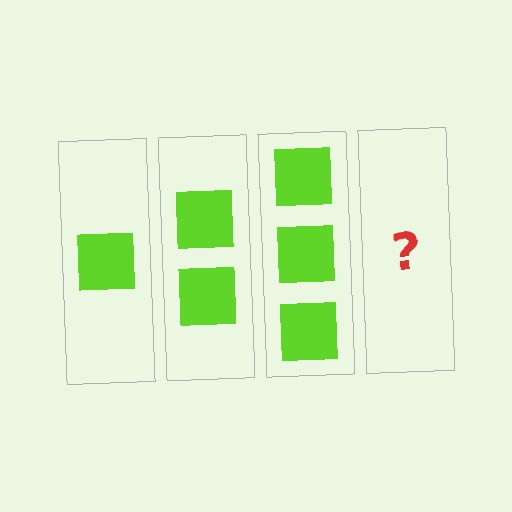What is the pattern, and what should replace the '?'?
The pattern is that each step adds one more square. The '?' should be 4 squares.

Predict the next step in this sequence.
The next step is 4 squares.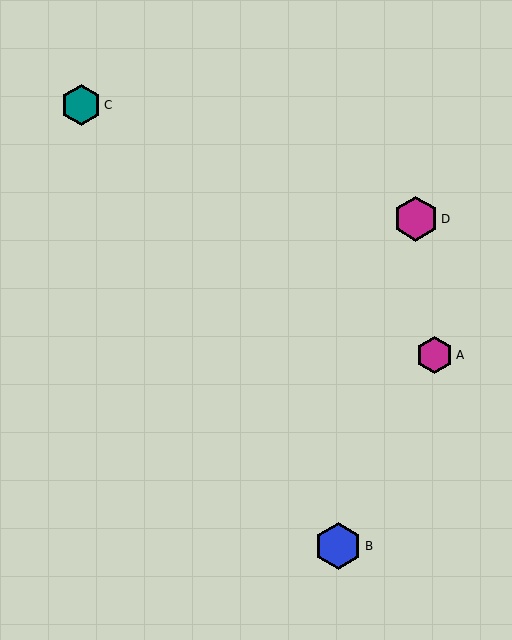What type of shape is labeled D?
Shape D is a magenta hexagon.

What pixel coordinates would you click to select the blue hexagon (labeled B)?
Click at (338, 546) to select the blue hexagon B.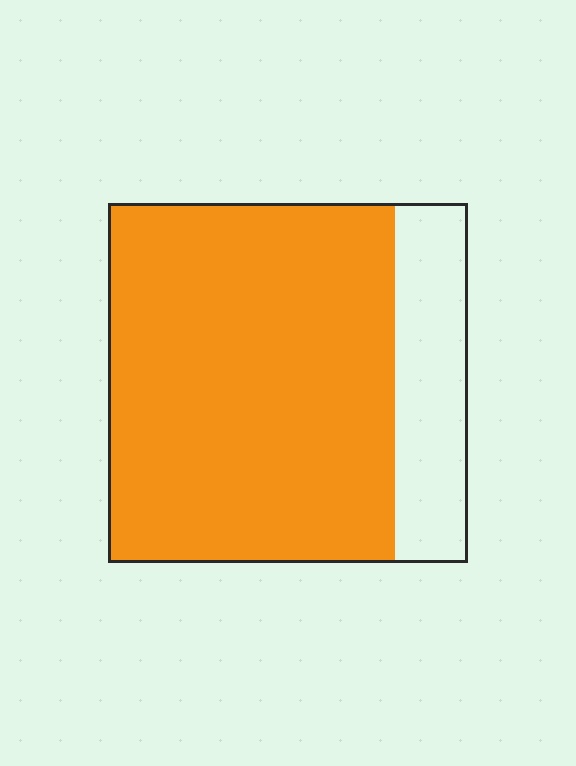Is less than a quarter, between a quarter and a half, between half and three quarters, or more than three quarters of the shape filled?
More than three quarters.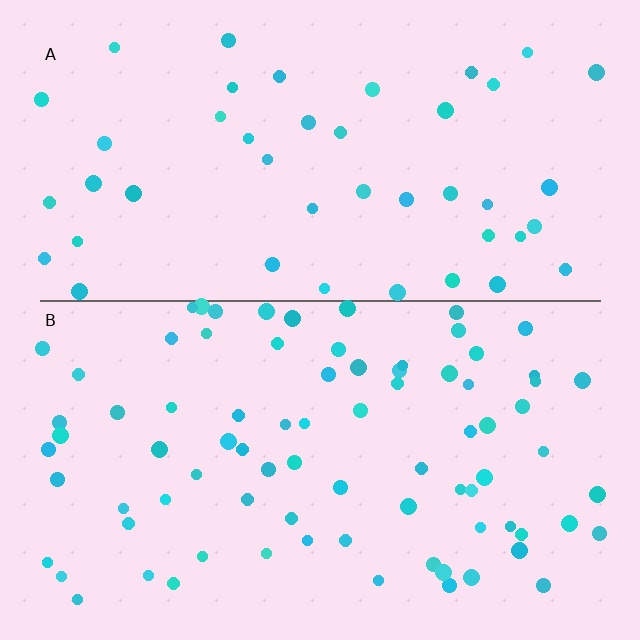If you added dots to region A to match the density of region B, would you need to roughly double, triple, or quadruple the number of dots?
Approximately double.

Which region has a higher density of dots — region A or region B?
B (the bottom).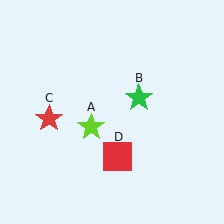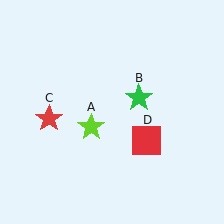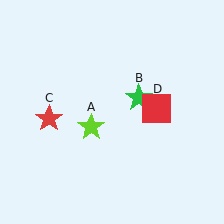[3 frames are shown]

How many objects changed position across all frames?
1 object changed position: red square (object D).